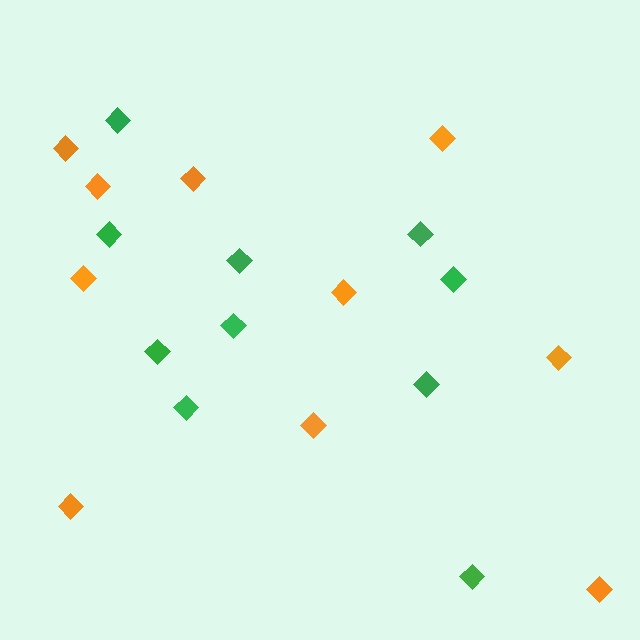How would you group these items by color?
There are 2 groups: one group of green diamonds (10) and one group of orange diamonds (10).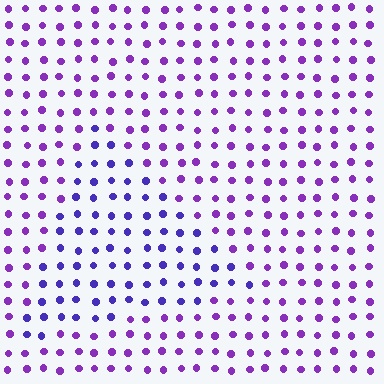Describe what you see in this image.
The image is filled with small purple elements in a uniform arrangement. A triangle-shaped region is visible where the elements are tinted to a slightly different hue, forming a subtle color boundary.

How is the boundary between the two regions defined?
The boundary is defined purely by a slight shift in hue (about 29 degrees). Spacing, size, and orientation are identical on both sides.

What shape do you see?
I see a triangle.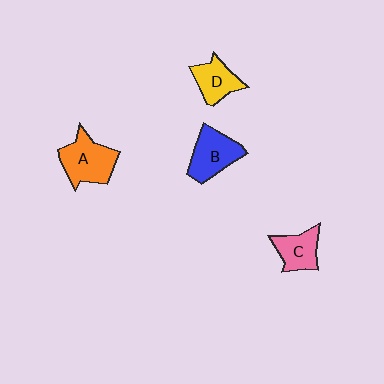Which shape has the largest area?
Shape A (orange).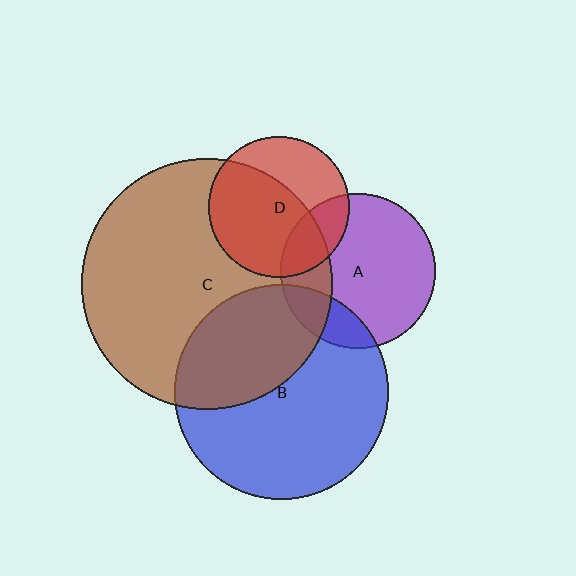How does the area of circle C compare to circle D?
Approximately 3.2 times.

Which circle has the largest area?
Circle C (brown).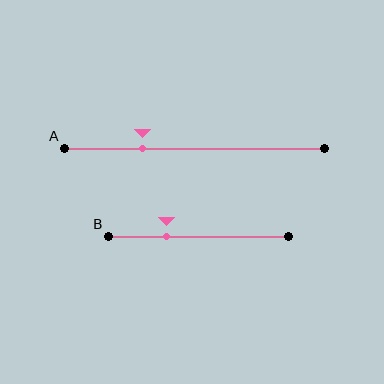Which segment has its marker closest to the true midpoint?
Segment B has its marker closest to the true midpoint.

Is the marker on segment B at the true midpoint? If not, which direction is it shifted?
No, the marker on segment B is shifted to the left by about 18% of the segment length.